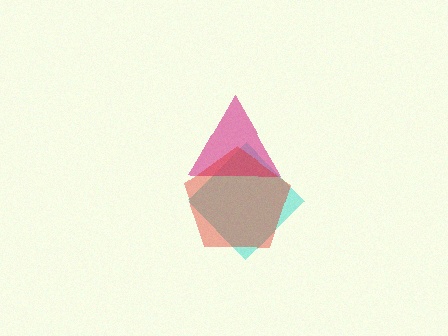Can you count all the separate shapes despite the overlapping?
Yes, there are 3 separate shapes.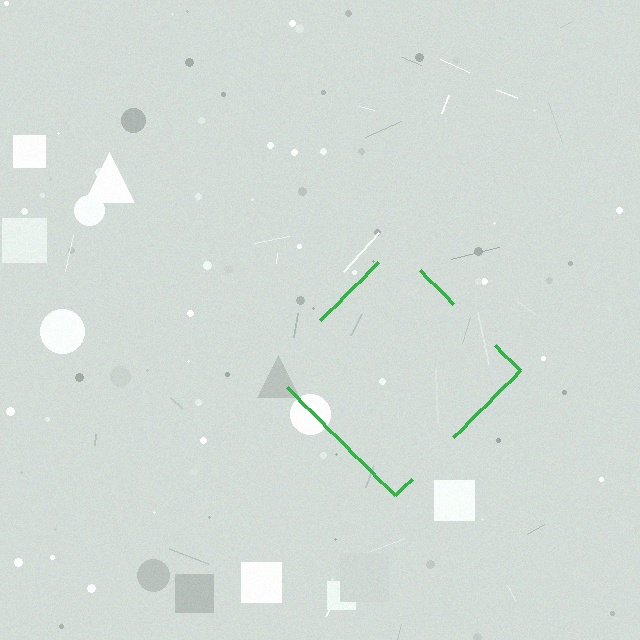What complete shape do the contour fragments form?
The contour fragments form a diamond.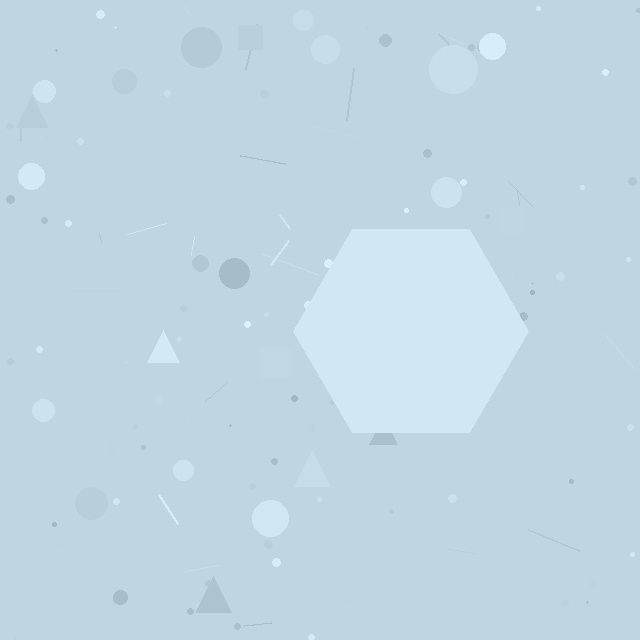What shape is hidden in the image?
A hexagon is hidden in the image.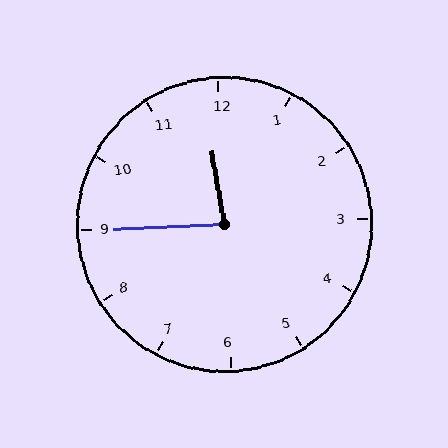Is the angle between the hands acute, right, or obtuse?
It is acute.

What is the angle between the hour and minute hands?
Approximately 82 degrees.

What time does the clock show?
11:45.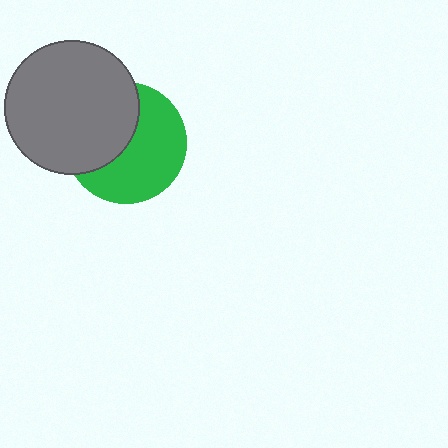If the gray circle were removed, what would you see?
You would see the complete green circle.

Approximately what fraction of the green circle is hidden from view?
Roughly 43% of the green circle is hidden behind the gray circle.